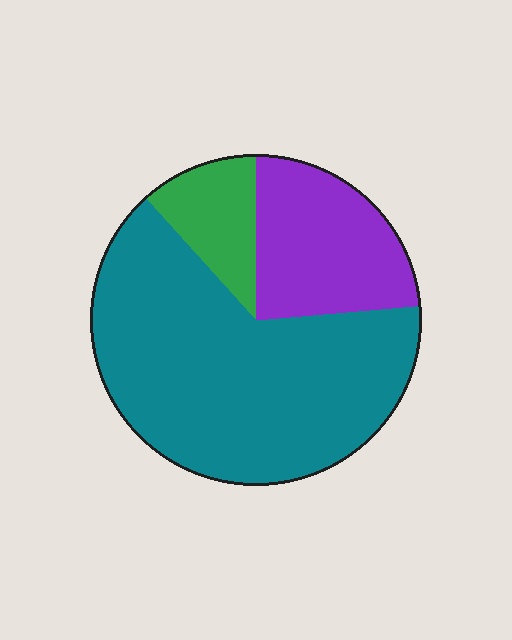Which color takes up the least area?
Green, at roughly 10%.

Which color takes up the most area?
Teal, at roughly 65%.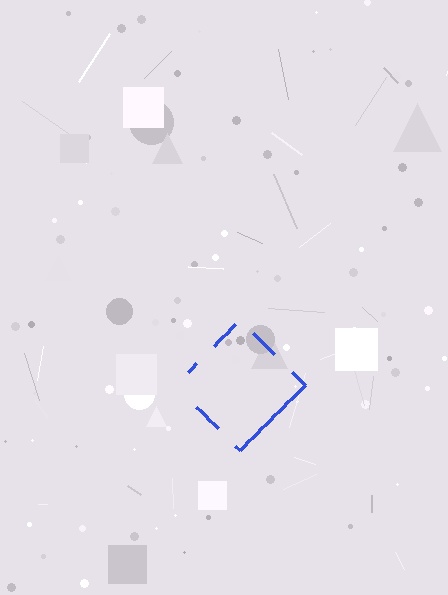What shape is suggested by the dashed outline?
The dashed outline suggests a diamond.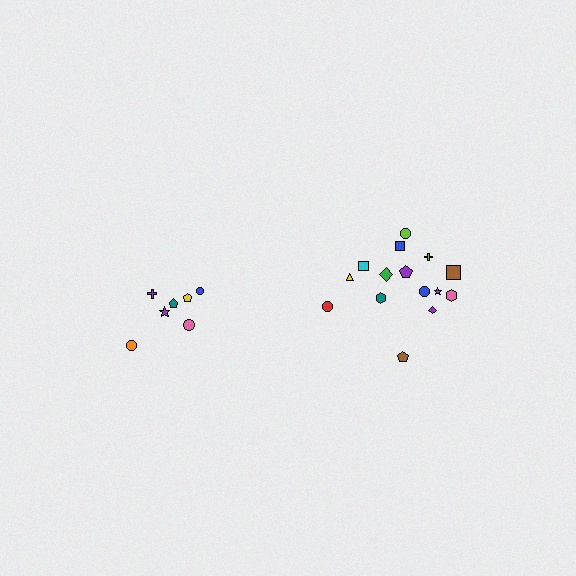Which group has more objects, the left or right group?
The right group.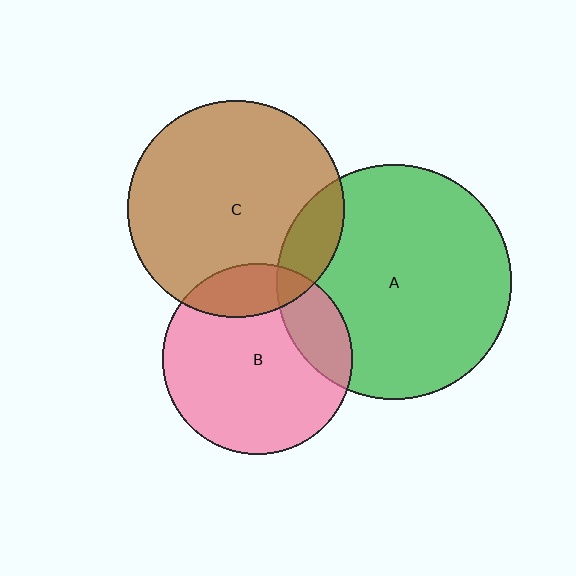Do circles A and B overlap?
Yes.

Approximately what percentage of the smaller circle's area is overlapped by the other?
Approximately 20%.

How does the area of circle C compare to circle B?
Approximately 1.3 times.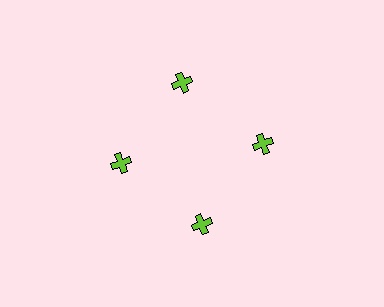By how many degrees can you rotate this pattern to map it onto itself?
The pattern maps onto itself every 90 degrees of rotation.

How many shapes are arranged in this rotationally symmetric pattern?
There are 4 shapes, arranged in 4 groups of 1.